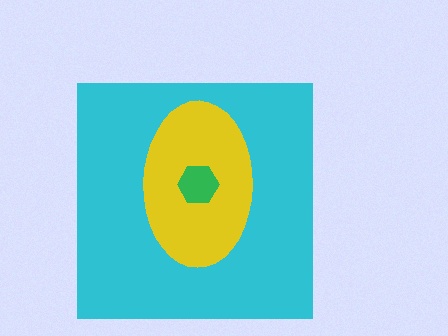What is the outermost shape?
The cyan square.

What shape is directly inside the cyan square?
The yellow ellipse.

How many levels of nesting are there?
3.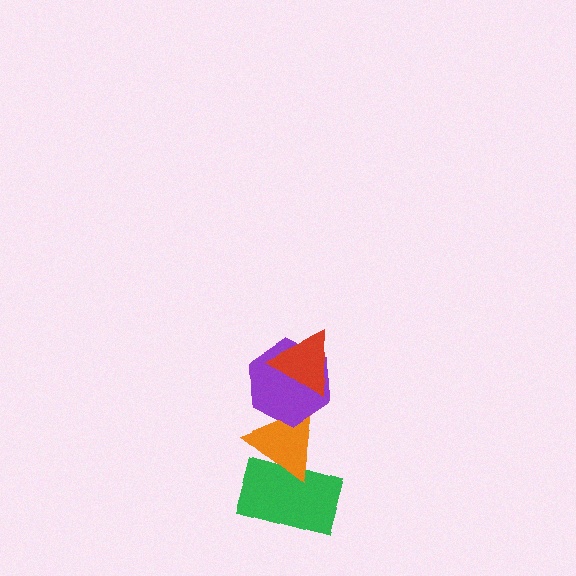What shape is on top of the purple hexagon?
The red triangle is on top of the purple hexagon.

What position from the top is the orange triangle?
The orange triangle is 3rd from the top.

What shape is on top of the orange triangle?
The purple hexagon is on top of the orange triangle.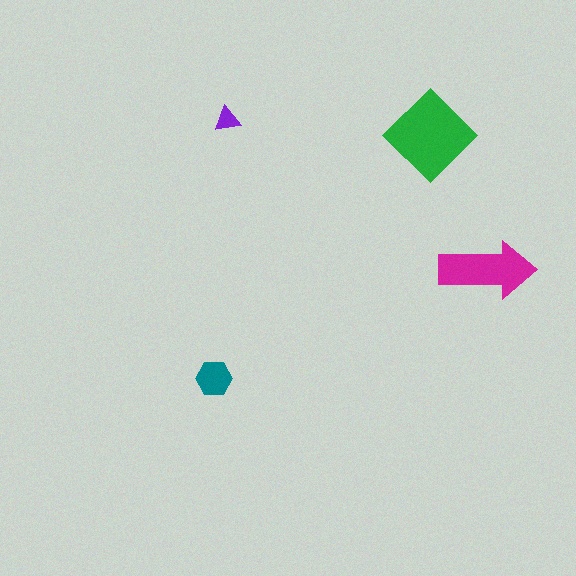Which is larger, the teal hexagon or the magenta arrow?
The magenta arrow.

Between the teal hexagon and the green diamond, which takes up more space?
The green diamond.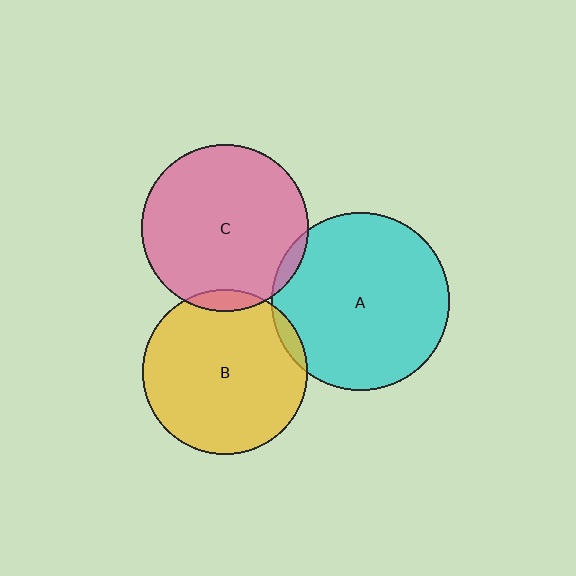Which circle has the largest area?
Circle A (cyan).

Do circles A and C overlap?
Yes.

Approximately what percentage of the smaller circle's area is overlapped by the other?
Approximately 5%.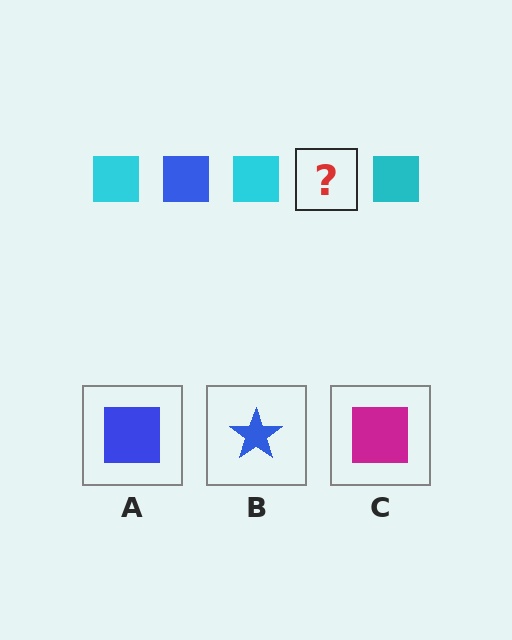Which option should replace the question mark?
Option A.